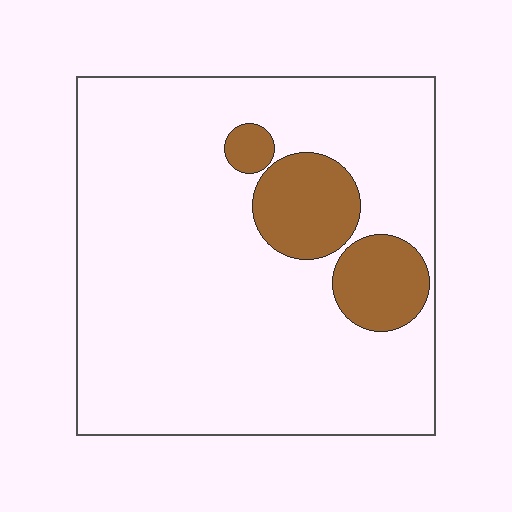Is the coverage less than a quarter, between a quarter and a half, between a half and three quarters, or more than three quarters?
Less than a quarter.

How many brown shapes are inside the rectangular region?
3.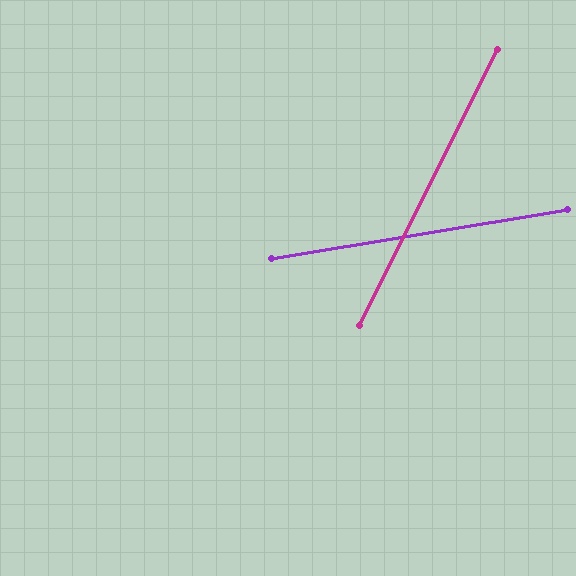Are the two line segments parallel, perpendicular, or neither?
Neither parallel nor perpendicular — they differ by about 54°.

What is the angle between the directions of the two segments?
Approximately 54 degrees.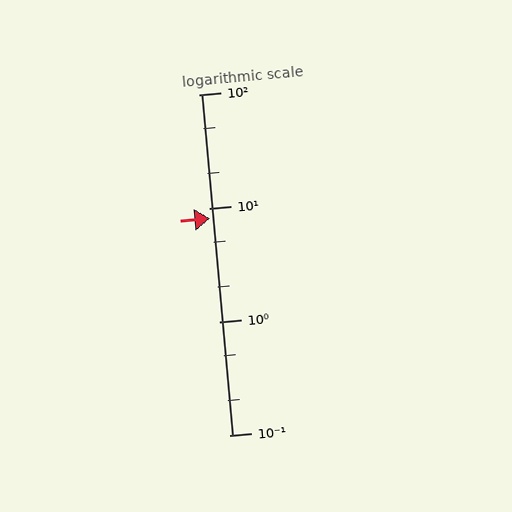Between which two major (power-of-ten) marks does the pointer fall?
The pointer is between 1 and 10.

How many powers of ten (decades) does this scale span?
The scale spans 3 decades, from 0.1 to 100.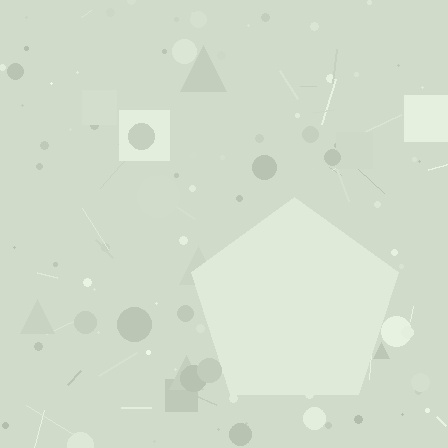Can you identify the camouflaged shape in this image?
The camouflaged shape is a pentagon.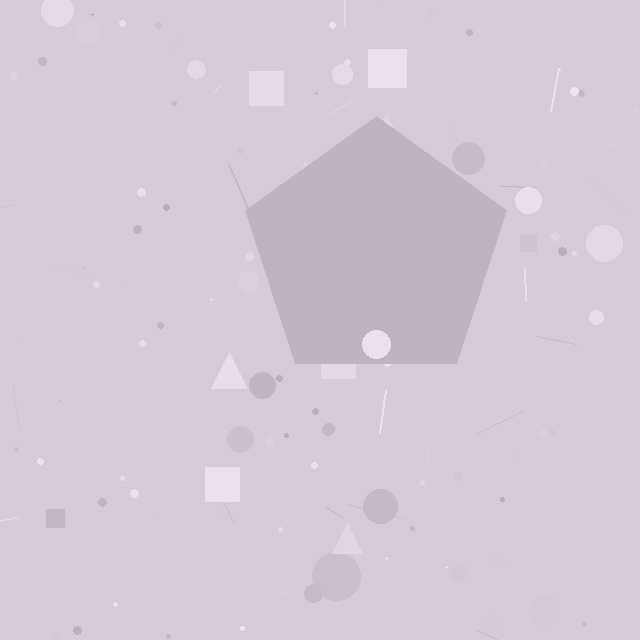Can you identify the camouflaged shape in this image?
The camouflaged shape is a pentagon.